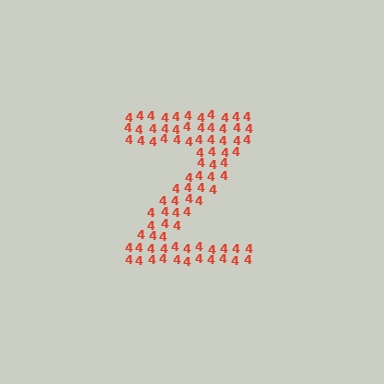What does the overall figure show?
The overall figure shows the letter Z.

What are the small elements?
The small elements are digit 4's.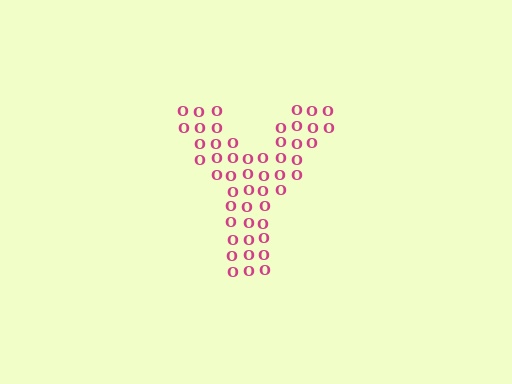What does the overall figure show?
The overall figure shows the letter Y.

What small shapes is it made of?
It is made of small letter O's.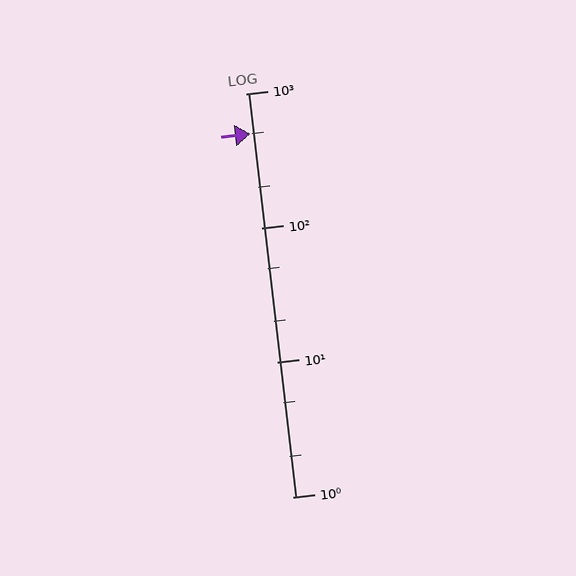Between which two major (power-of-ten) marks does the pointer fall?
The pointer is between 100 and 1000.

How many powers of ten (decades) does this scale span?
The scale spans 3 decades, from 1 to 1000.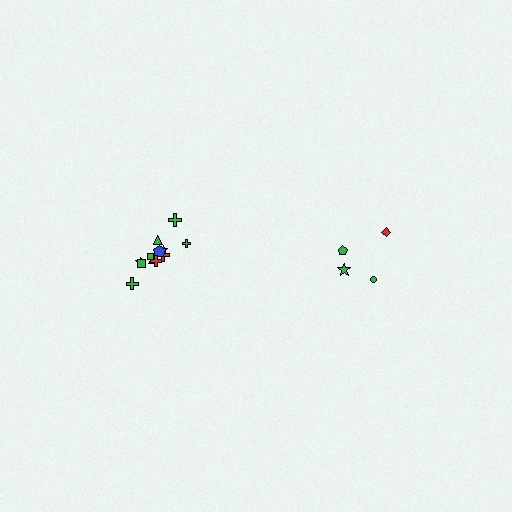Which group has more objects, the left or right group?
The left group.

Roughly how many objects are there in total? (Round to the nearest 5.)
Roughly 15 objects in total.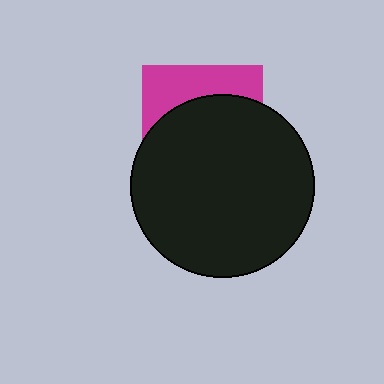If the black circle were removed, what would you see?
You would see the complete magenta square.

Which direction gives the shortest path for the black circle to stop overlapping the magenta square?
Moving down gives the shortest separation.